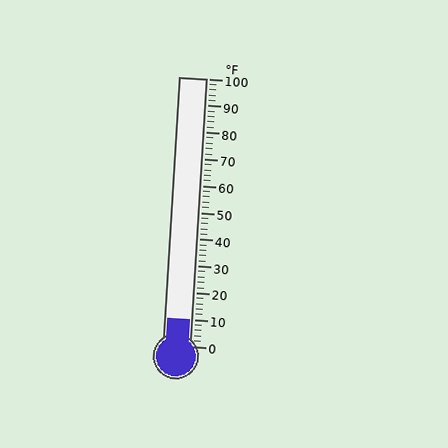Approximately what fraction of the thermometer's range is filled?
The thermometer is filled to approximately 10% of its range.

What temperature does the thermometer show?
The thermometer shows approximately 10°F.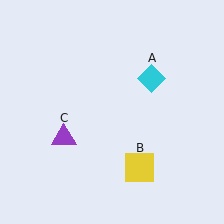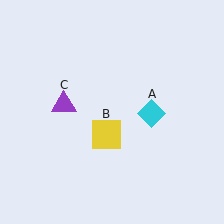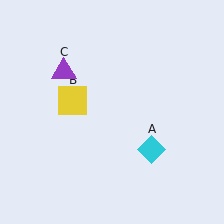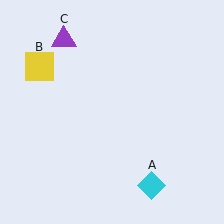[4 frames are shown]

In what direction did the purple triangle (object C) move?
The purple triangle (object C) moved up.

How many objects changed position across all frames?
3 objects changed position: cyan diamond (object A), yellow square (object B), purple triangle (object C).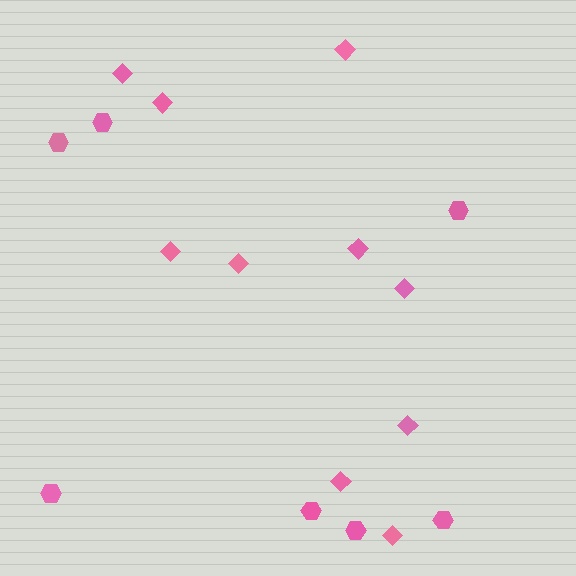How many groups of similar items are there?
There are 2 groups: one group of diamonds (10) and one group of hexagons (7).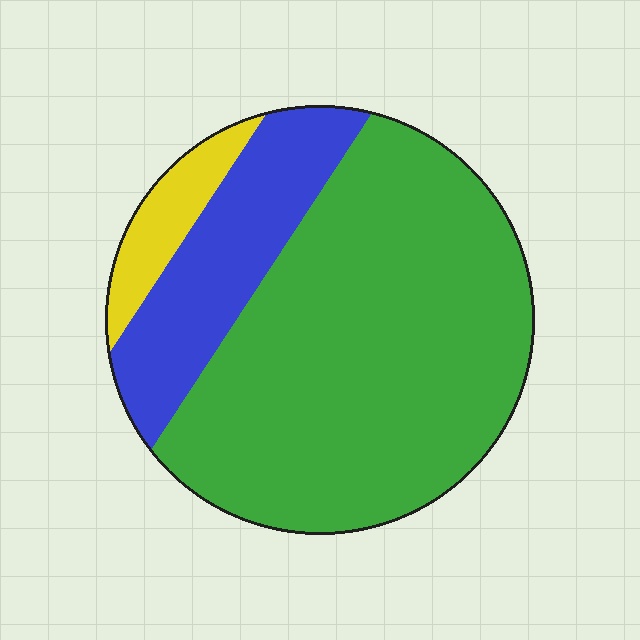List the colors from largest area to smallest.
From largest to smallest: green, blue, yellow.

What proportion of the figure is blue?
Blue takes up about one fifth (1/5) of the figure.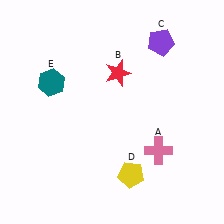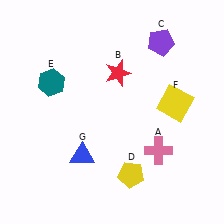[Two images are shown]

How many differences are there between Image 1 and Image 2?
There are 2 differences between the two images.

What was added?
A yellow square (F), a blue triangle (G) were added in Image 2.